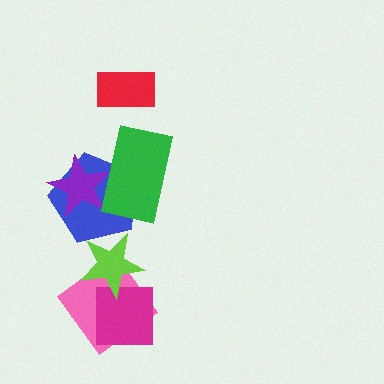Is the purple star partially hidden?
Yes, it is partially covered by another shape.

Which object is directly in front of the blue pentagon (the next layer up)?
The purple star is directly in front of the blue pentagon.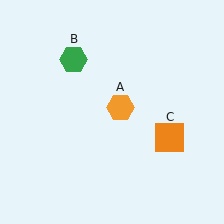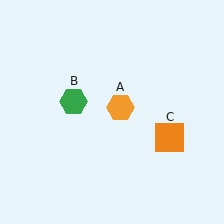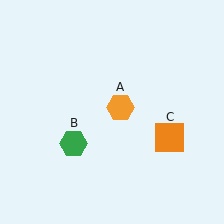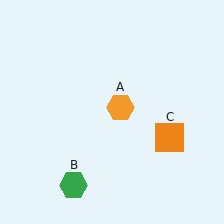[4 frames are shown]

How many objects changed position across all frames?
1 object changed position: green hexagon (object B).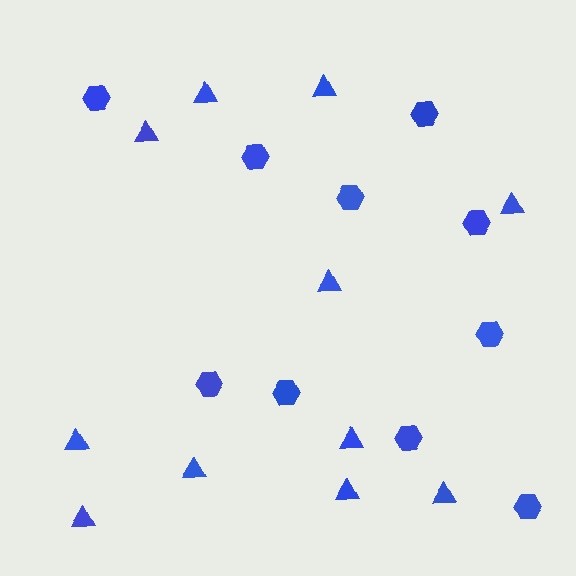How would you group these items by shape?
There are 2 groups: one group of triangles (11) and one group of hexagons (10).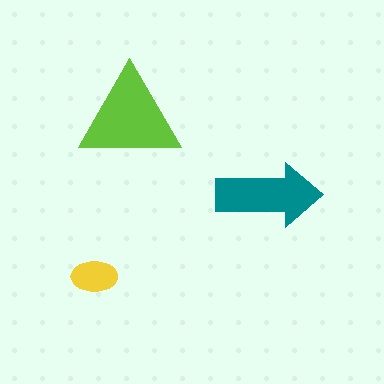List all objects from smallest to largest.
The yellow ellipse, the teal arrow, the lime triangle.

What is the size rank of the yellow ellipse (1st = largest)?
3rd.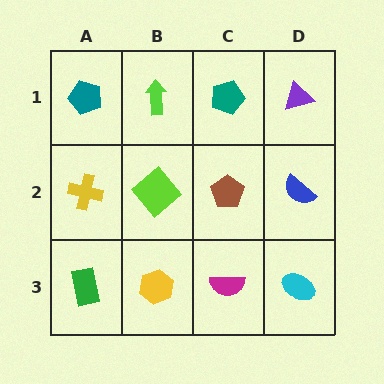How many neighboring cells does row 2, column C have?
4.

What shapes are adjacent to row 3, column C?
A brown pentagon (row 2, column C), a yellow hexagon (row 3, column B), a cyan ellipse (row 3, column D).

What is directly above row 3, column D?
A blue semicircle.